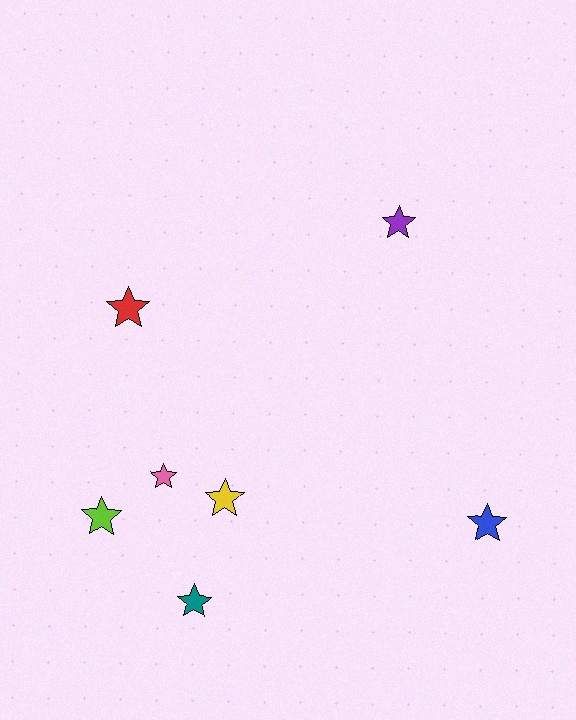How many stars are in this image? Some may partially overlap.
There are 7 stars.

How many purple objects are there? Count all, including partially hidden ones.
There is 1 purple object.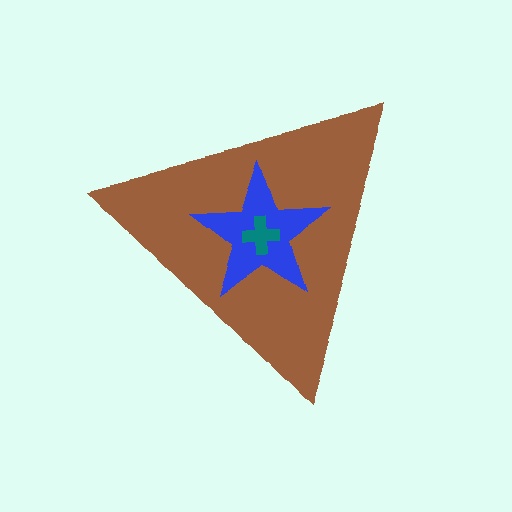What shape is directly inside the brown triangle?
The blue star.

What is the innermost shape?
The teal cross.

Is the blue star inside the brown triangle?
Yes.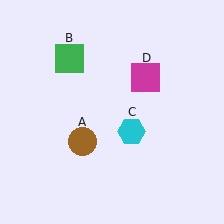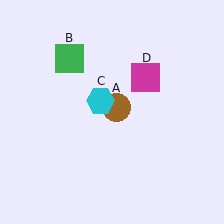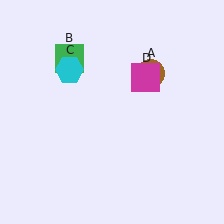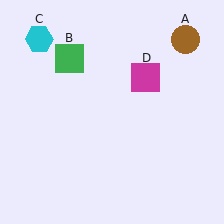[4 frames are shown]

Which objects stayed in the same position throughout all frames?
Green square (object B) and magenta square (object D) remained stationary.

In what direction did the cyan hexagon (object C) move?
The cyan hexagon (object C) moved up and to the left.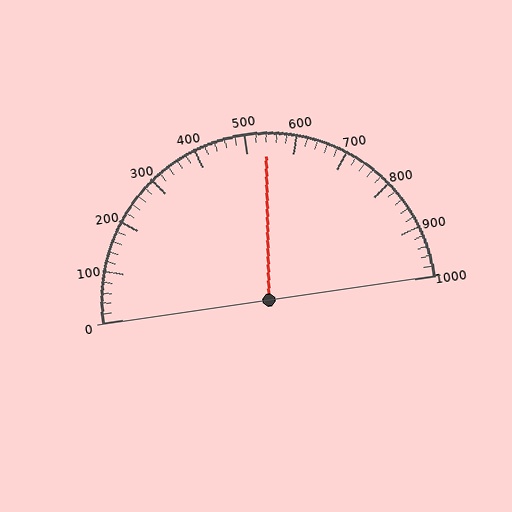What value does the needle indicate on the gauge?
The needle indicates approximately 540.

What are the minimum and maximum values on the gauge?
The gauge ranges from 0 to 1000.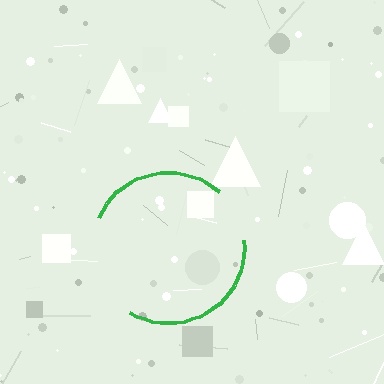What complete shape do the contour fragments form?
The contour fragments form a circle.